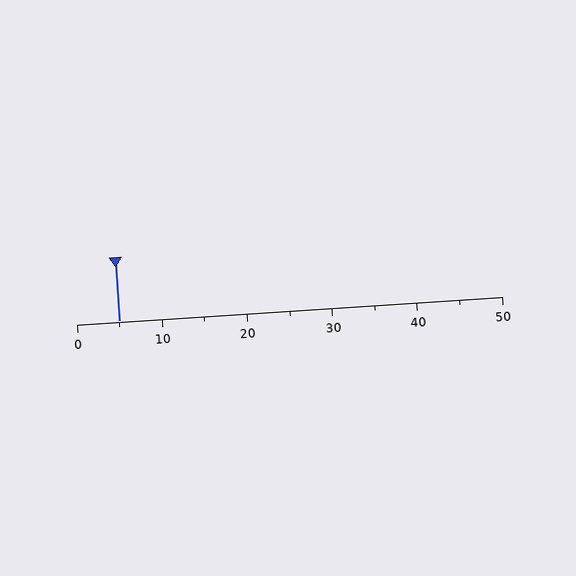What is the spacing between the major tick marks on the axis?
The major ticks are spaced 10 apart.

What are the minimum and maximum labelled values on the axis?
The axis runs from 0 to 50.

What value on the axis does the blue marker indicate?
The marker indicates approximately 5.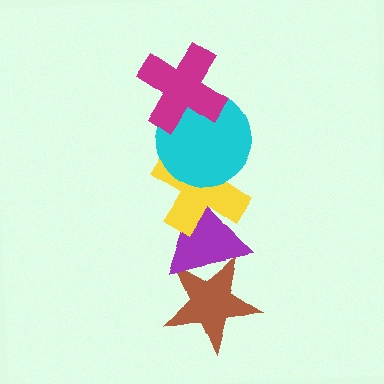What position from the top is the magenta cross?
The magenta cross is 1st from the top.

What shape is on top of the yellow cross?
The cyan circle is on top of the yellow cross.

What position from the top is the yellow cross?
The yellow cross is 3rd from the top.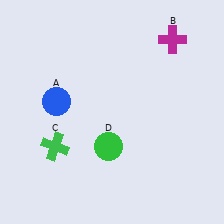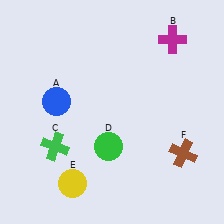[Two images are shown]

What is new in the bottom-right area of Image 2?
A brown cross (F) was added in the bottom-right area of Image 2.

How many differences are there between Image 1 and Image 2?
There are 2 differences between the two images.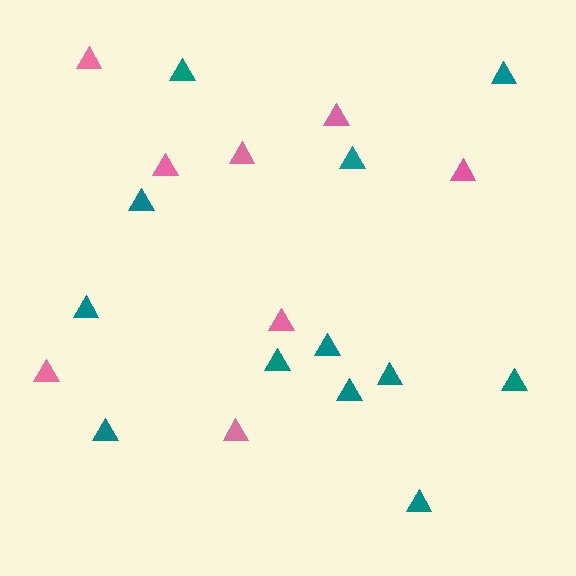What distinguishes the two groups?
There are 2 groups: one group of teal triangles (12) and one group of pink triangles (8).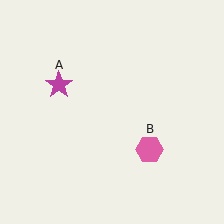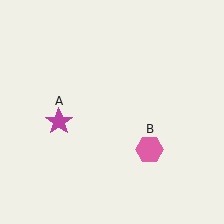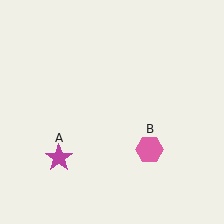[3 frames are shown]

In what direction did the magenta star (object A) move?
The magenta star (object A) moved down.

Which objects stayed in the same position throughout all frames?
Pink hexagon (object B) remained stationary.